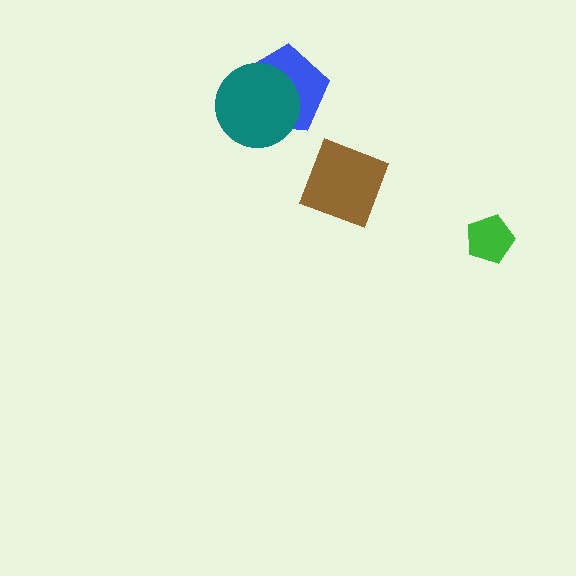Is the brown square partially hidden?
No, no other shape covers it.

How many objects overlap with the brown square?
0 objects overlap with the brown square.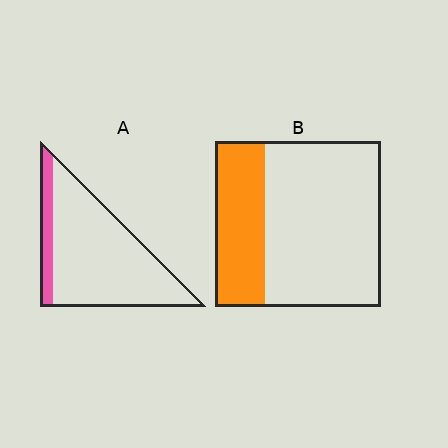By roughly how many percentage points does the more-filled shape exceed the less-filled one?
By roughly 15 percentage points (B over A).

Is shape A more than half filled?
No.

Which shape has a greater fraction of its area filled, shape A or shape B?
Shape B.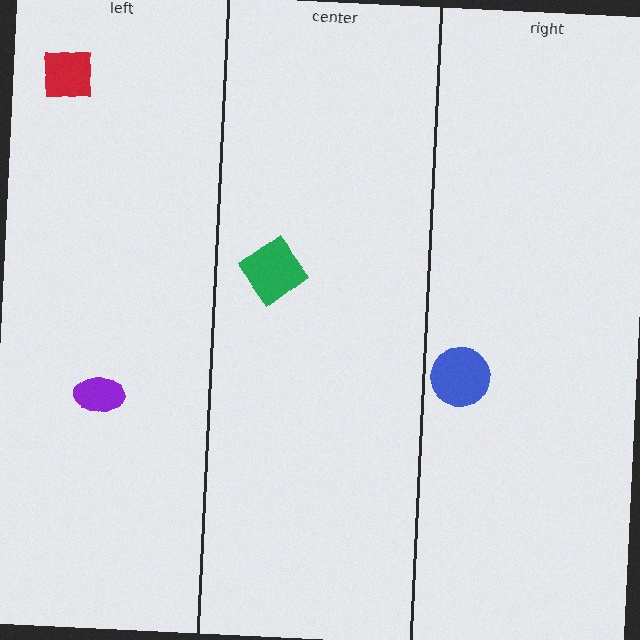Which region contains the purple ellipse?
The left region.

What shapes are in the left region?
The red square, the purple ellipse.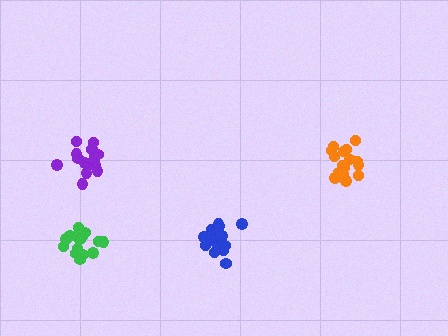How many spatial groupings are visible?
There are 4 spatial groupings.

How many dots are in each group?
Group 1: 17 dots, Group 2: 16 dots, Group 3: 17 dots, Group 4: 17 dots (67 total).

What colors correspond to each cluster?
The clusters are colored: purple, green, orange, blue.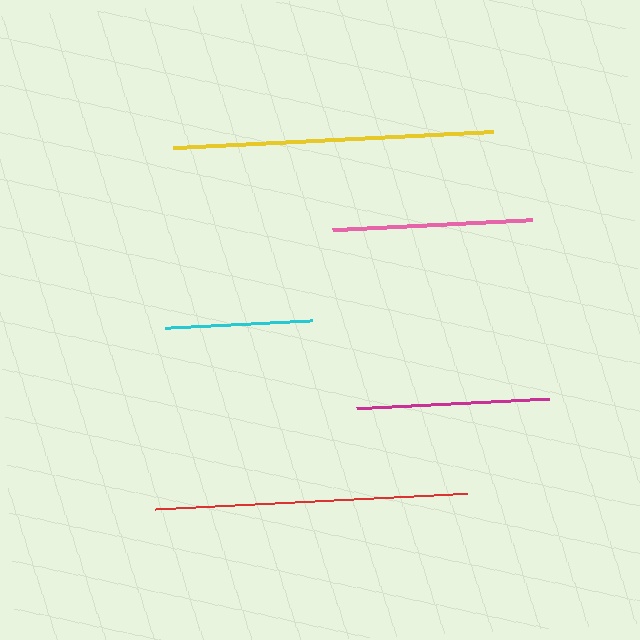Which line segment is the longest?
The yellow line is the longest at approximately 320 pixels.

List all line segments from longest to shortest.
From longest to shortest: yellow, red, pink, magenta, cyan.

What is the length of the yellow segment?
The yellow segment is approximately 320 pixels long.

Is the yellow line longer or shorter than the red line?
The yellow line is longer than the red line.